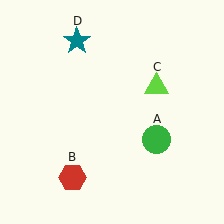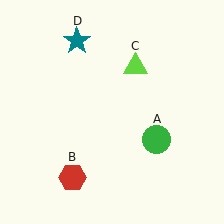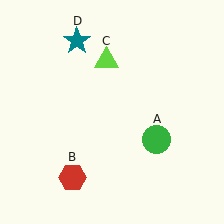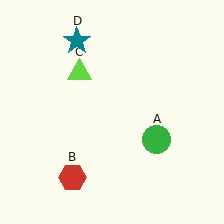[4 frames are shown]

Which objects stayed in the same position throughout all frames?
Green circle (object A) and red hexagon (object B) and teal star (object D) remained stationary.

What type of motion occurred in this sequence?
The lime triangle (object C) rotated counterclockwise around the center of the scene.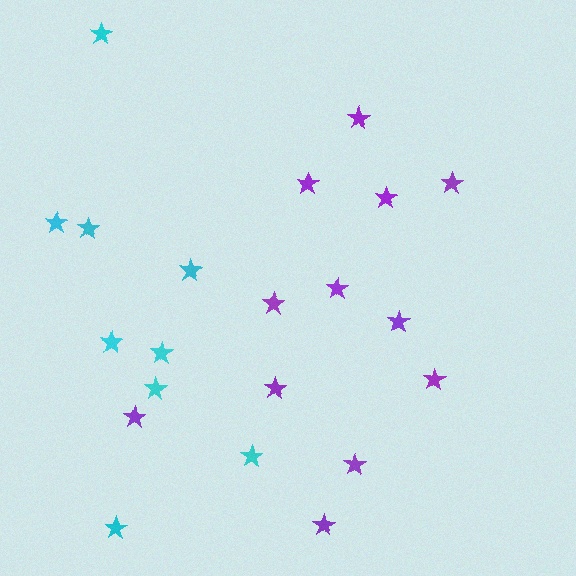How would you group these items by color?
There are 2 groups: one group of purple stars (12) and one group of cyan stars (9).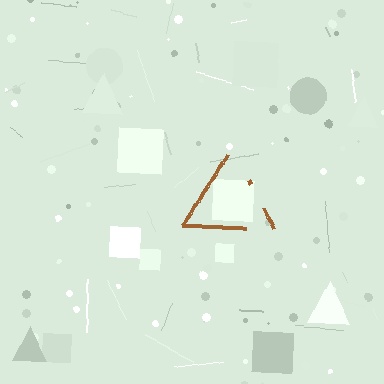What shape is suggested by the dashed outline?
The dashed outline suggests a triangle.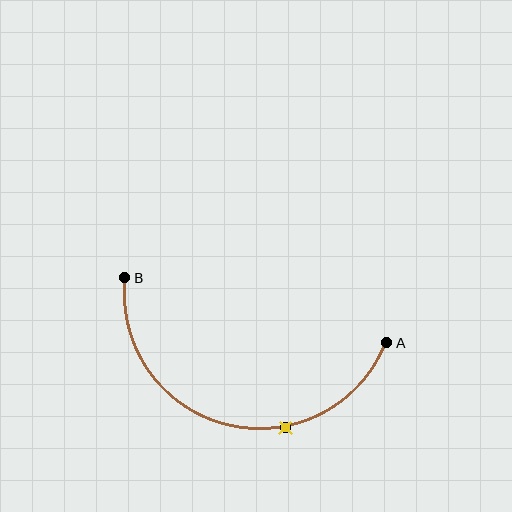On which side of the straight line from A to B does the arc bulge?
The arc bulges below the straight line connecting A and B.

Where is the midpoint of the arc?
The arc midpoint is the point on the curve farthest from the straight line joining A and B. It sits below that line.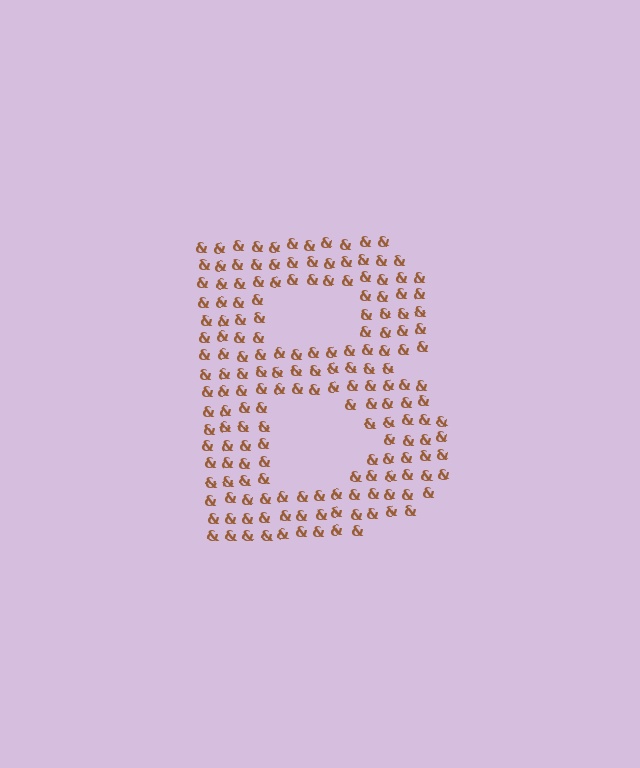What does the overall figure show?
The overall figure shows the letter B.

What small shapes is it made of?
It is made of small ampersands.